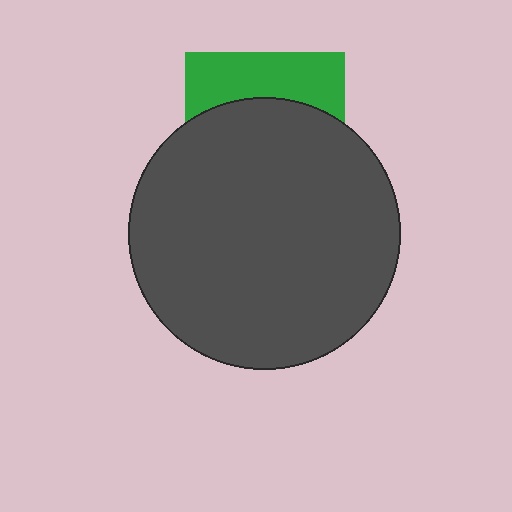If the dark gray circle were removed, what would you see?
You would see the complete green square.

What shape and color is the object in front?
The object in front is a dark gray circle.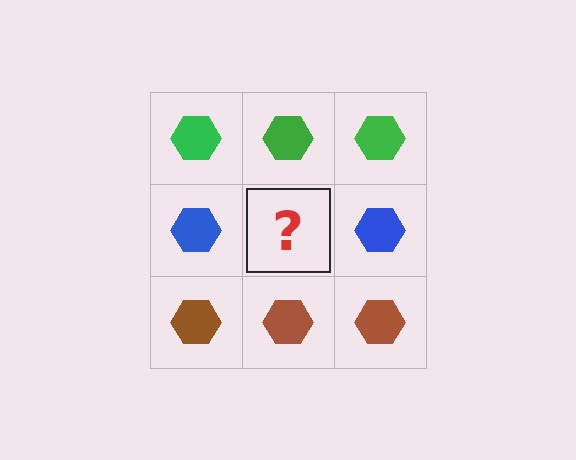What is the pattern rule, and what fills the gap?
The rule is that each row has a consistent color. The gap should be filled with a blue hexagon.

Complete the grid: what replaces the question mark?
The question mark should be replaced with a blue hexagon.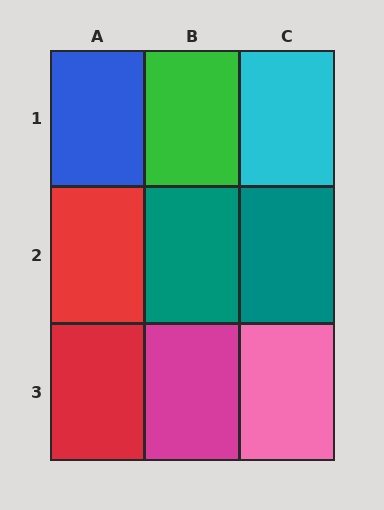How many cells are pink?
1 cell is pink.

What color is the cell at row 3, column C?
Pink.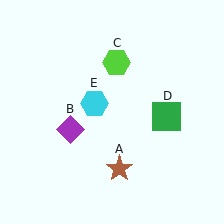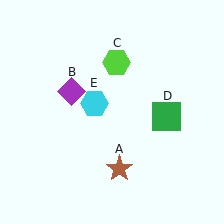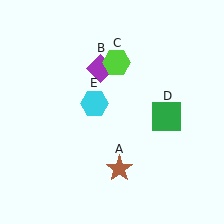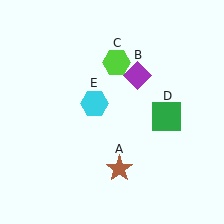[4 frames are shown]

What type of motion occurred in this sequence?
The purple diamond (object B) rotated clockwise around the center of the scene.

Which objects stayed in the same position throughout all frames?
Brown star (object A) and lime hexagon (object C) and green square (object D) and cyan hexagon (object E) remained stationary.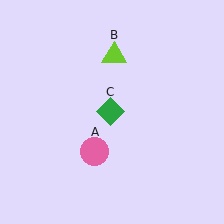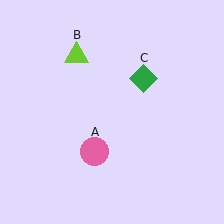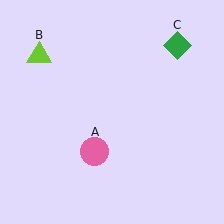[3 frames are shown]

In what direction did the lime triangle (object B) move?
The lime triangle (object B) moved left.